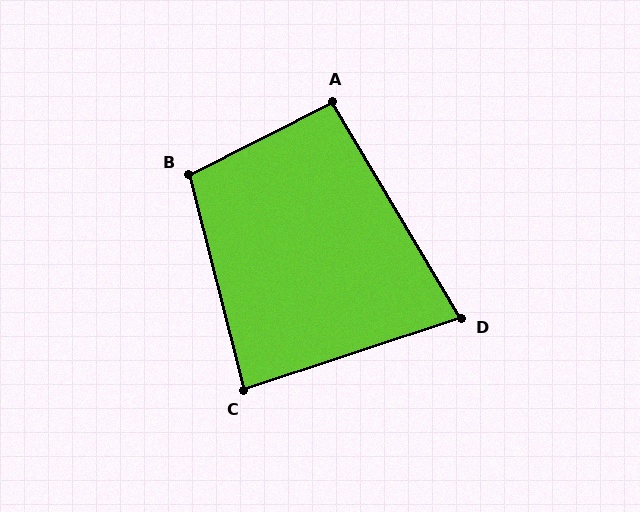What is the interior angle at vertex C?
Approximately 86 degrees (approximately right).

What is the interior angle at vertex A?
Approximately 94 degrees (approximately right).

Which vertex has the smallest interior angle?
D, at approximately 78 degrees.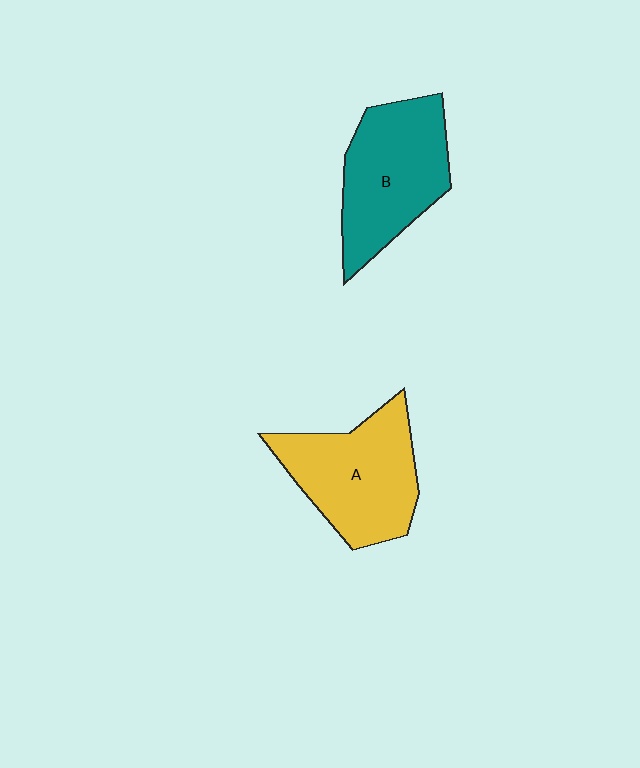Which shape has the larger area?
Shape A (yellow).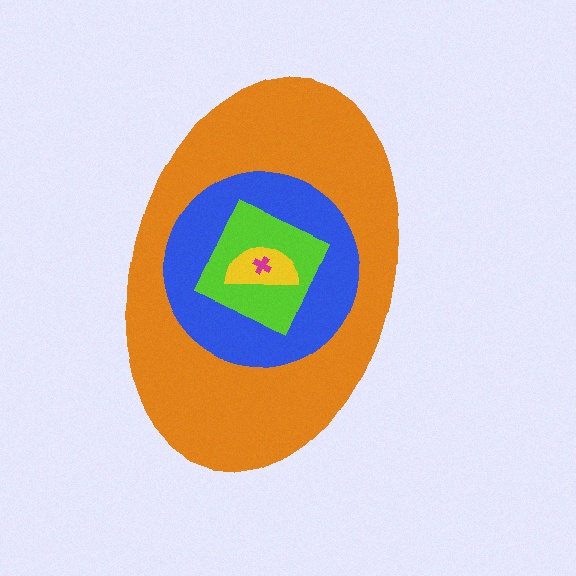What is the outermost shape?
The orange ellipse.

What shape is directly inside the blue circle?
The lime diamond.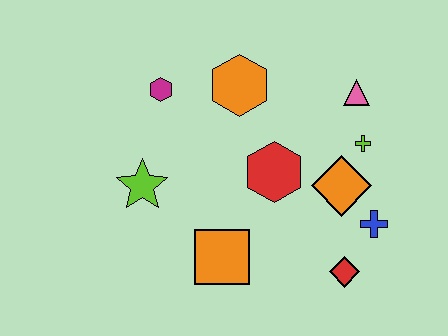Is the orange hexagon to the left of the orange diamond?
Yes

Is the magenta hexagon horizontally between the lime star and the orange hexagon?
Yes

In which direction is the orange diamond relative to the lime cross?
The orange diamond is below the lime cross.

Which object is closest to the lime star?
The magenta hexagon is closest to the lime star.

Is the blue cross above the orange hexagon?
No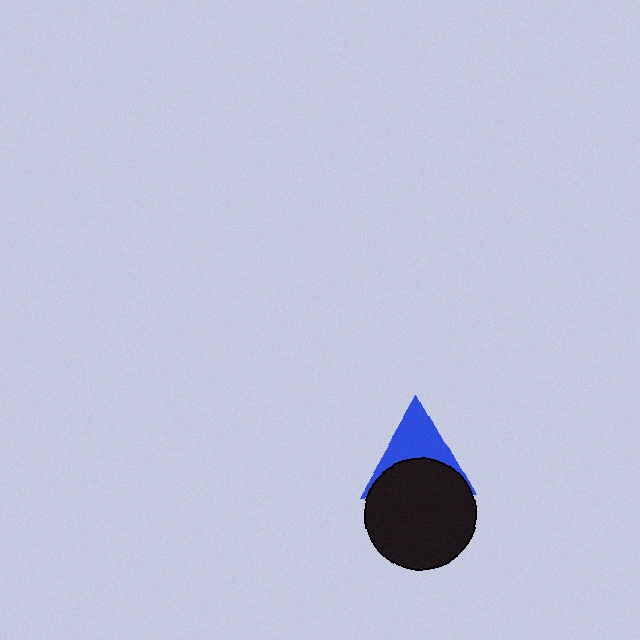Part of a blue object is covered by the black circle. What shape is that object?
It is a triangle.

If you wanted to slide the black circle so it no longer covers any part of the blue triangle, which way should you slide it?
Slide it down — that is the most direct way to separate the two shapes.